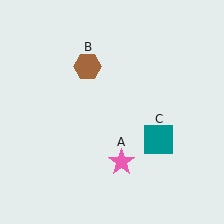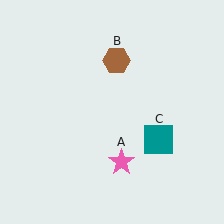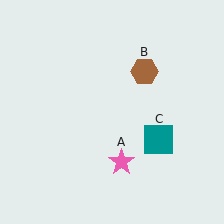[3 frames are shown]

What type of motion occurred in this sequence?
The brown hexagon (object B) rotated clockwise around the center of the scene.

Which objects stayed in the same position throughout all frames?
Pink star (object A) and teal square (object C) remained stationary.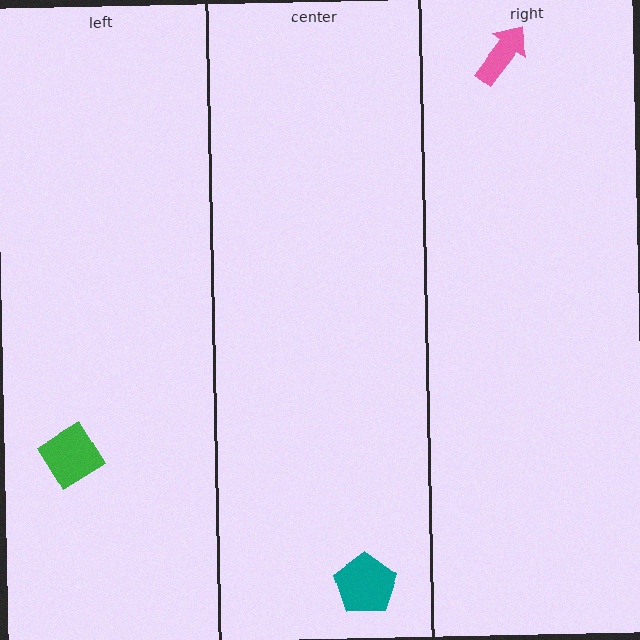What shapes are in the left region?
The green diamond.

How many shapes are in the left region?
1.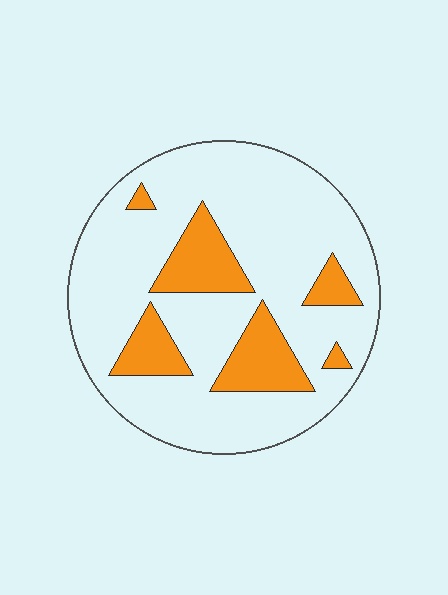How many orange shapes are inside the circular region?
6.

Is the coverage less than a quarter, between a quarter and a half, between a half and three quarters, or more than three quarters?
Less than a quarter.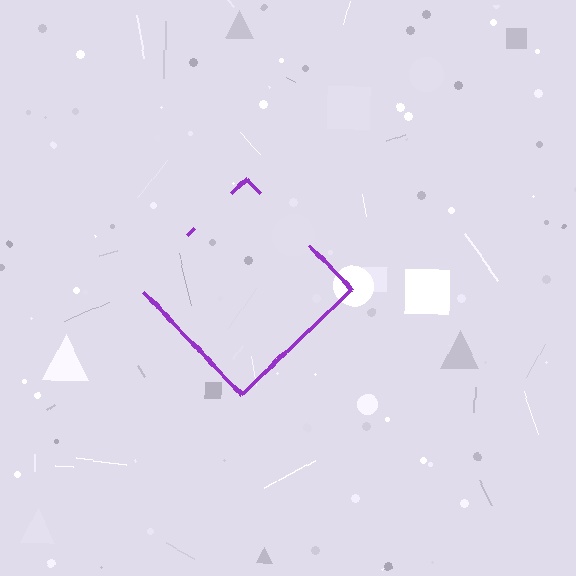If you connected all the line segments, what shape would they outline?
They would outline a diamond.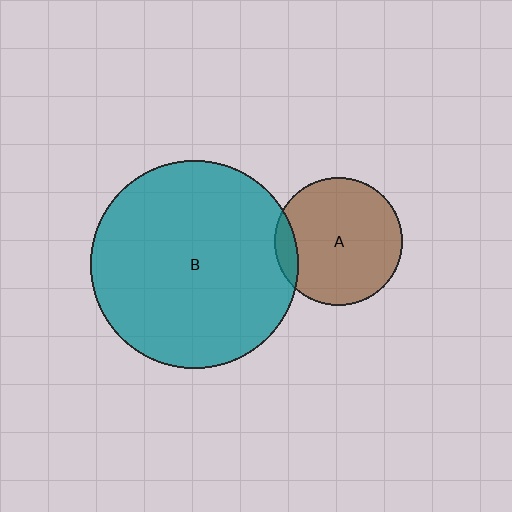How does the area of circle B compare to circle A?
Approximately 2.7 times.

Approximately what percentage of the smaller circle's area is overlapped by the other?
Approximately 10%.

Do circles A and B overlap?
Yes.